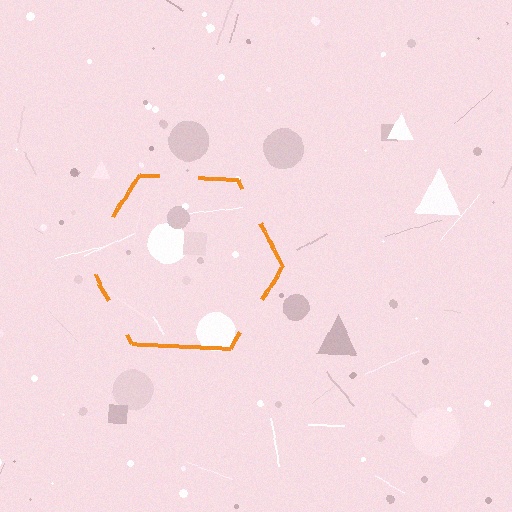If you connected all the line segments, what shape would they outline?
They would outline a hexagon.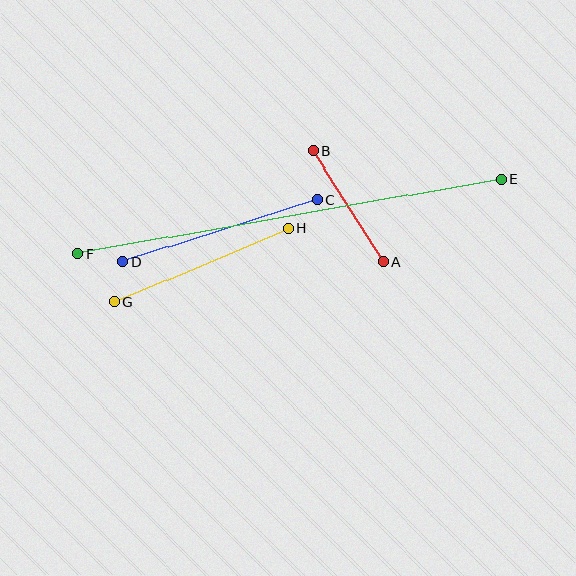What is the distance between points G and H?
The distance is approximately 189 pixels.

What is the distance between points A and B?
The distance is approximately 132 pixels.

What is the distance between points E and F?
The distance is approximately 430 pixels.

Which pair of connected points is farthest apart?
Points E and F are farthest apart.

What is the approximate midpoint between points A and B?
The midpoint is at approximately (348, 207) pixels.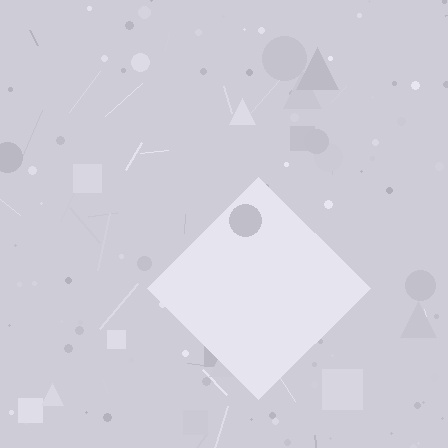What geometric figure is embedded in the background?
A diamond is embedded in the background.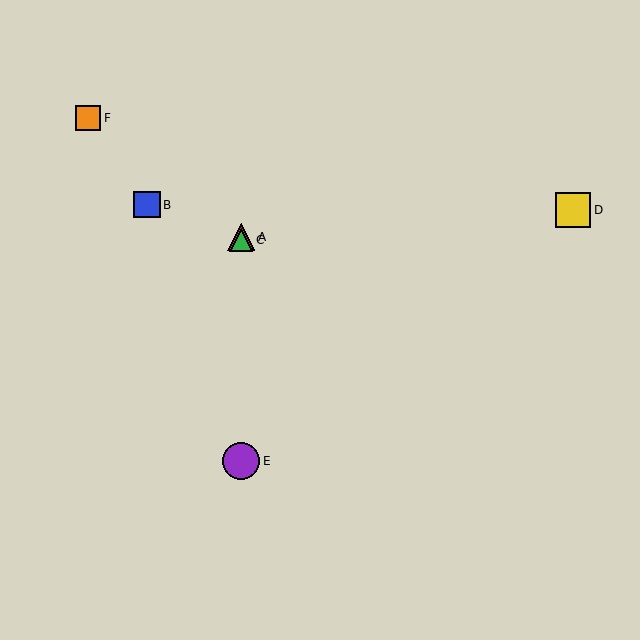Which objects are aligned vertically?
Objects A, C, E are aligned vertically.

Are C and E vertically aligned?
Yes, both are at x≈241.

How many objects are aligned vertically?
3 objects (A, C, E) are aligned vertically.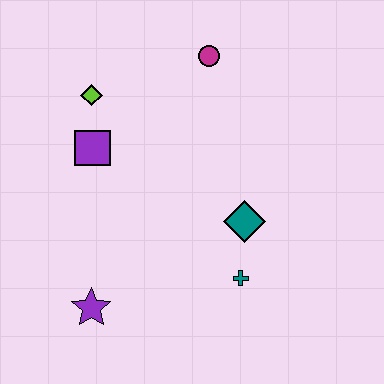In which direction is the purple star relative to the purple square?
The purple star is below the purple square.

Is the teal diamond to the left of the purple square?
No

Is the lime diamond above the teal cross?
Yes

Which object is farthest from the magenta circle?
The purple star is farthest from the magenta circle.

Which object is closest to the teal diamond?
The teal cross is closest to the teal diamond.